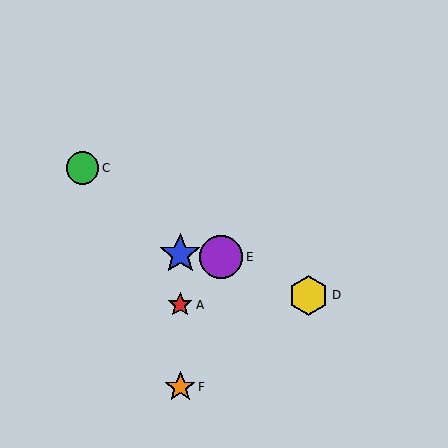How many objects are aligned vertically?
3 objects (A, B, F) are aligned vertically.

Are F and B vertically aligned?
Yes, both are at x≈180.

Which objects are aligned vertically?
Objects A, B, F are aligned vertically.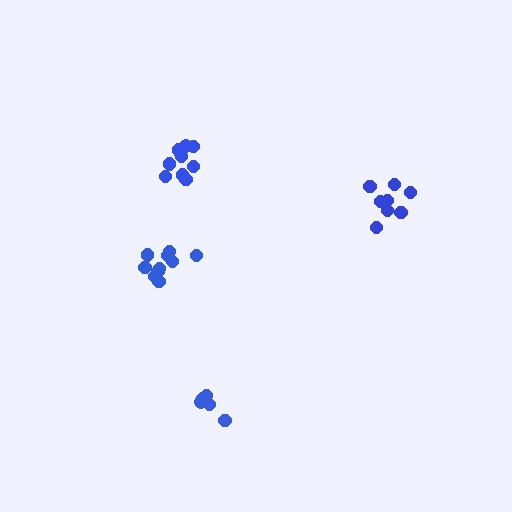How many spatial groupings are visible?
There are 4 spatial groupings.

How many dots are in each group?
Group 1: 5 dots, Group 2: 8 dots, Group 3: 10 dots, Group 4: 10 dots (33 total).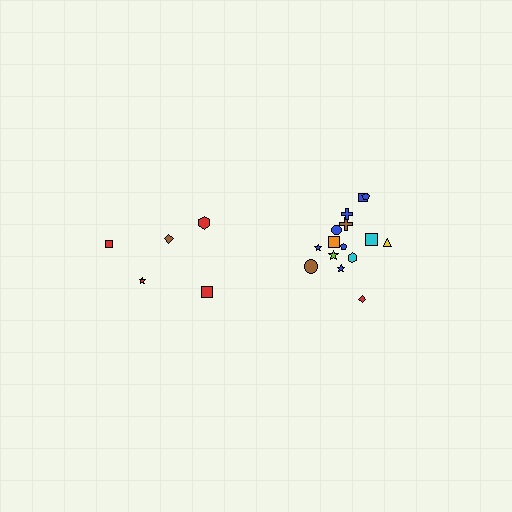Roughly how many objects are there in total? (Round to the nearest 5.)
Roughly 20 objects in total.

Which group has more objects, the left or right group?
The right group.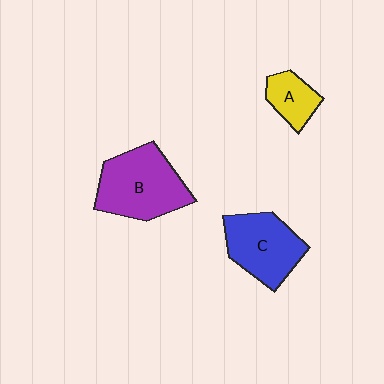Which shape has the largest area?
Shape B (purple).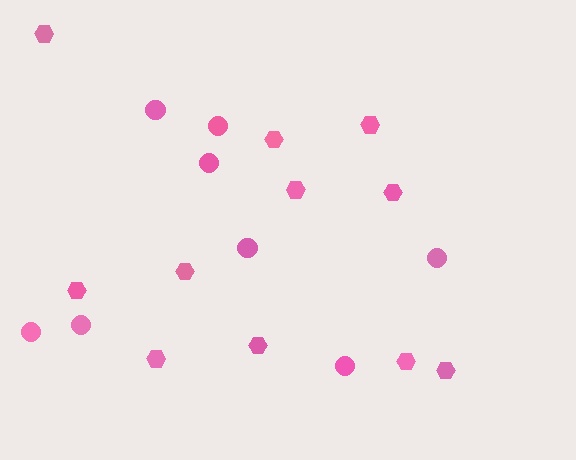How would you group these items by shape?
There are 2 groups: one group of hexagons (11) and one group of circles (8).